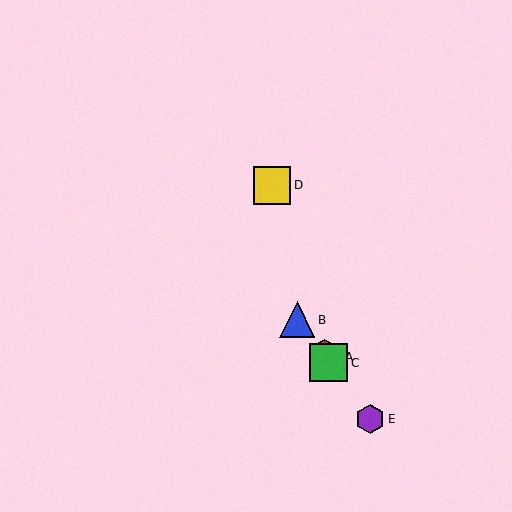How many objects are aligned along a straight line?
4 objects (A, B, C, E) are aligned along a straight line.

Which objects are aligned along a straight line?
Objects A, B, C, E are aligned along a straight line.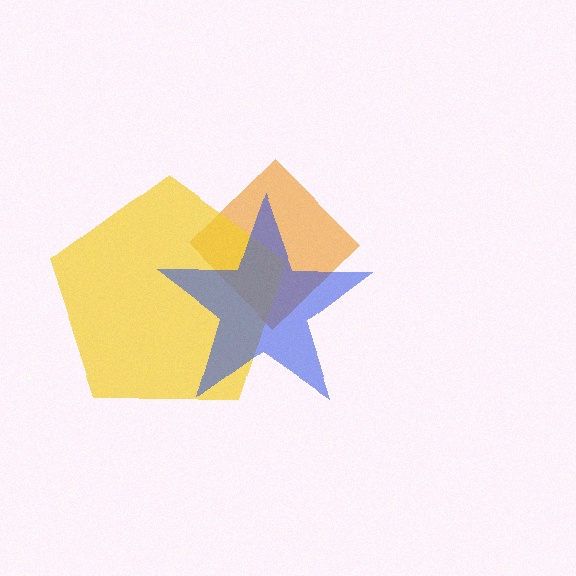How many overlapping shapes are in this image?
There are 3 overlapping shapes in the image.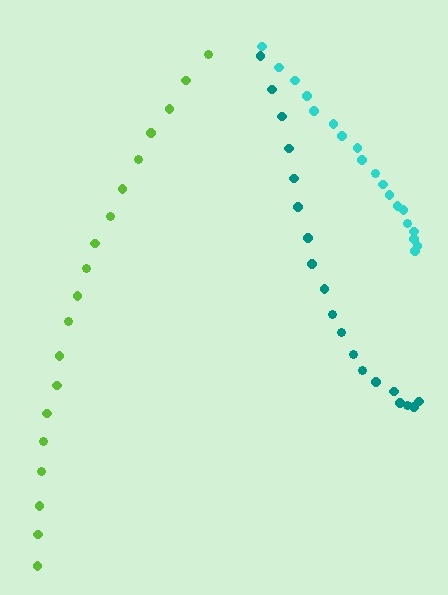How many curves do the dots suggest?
There are 3 distinct paths.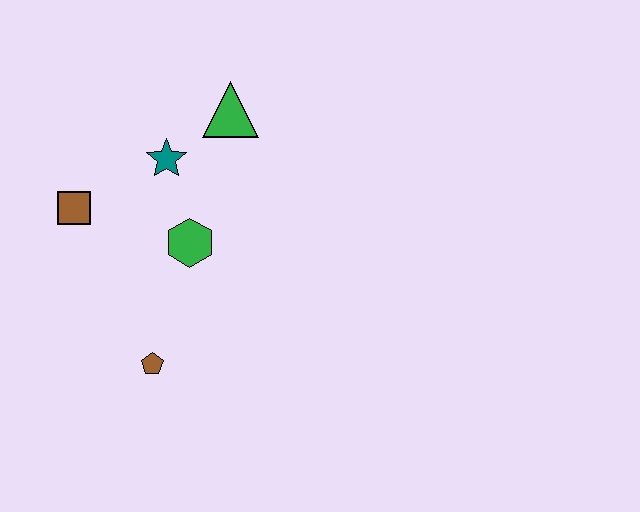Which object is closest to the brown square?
The teal star is closest to the brown square.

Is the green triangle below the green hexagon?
No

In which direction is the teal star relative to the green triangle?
The teal star is to the left of the green triangle.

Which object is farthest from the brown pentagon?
The green triangle is farthest from the brown pentagon.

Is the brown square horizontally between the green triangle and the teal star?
No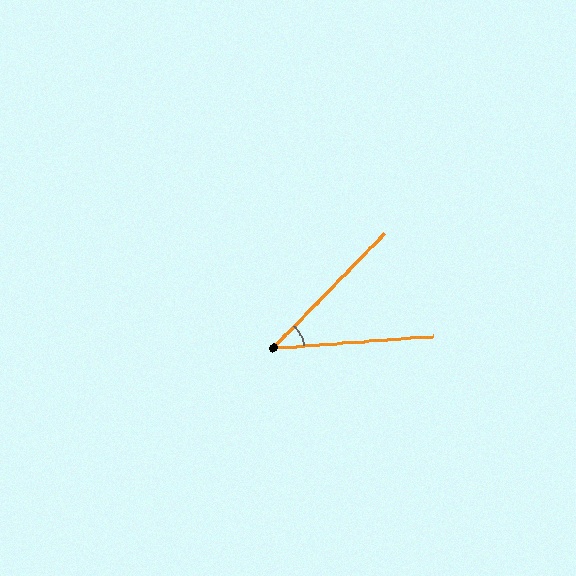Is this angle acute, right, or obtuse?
It is acute.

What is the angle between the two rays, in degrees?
Approximately 41 degrees.